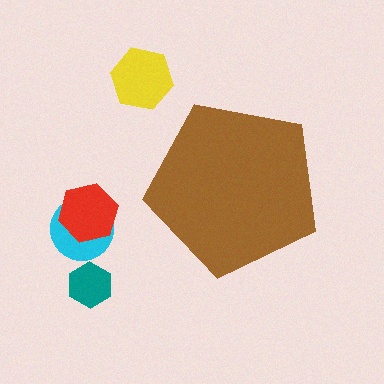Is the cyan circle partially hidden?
No, the cyan circle is fully visible.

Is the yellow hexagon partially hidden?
No, the yellow hexagon is fully visible.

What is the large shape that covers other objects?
A brown pentagon.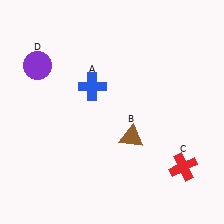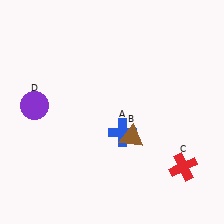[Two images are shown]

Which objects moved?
The objects that moved are: the blue cross (A), the purple circle (D).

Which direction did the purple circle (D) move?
The purple circle (D) moved down.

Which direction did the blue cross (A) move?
The blue cross (A) moved down.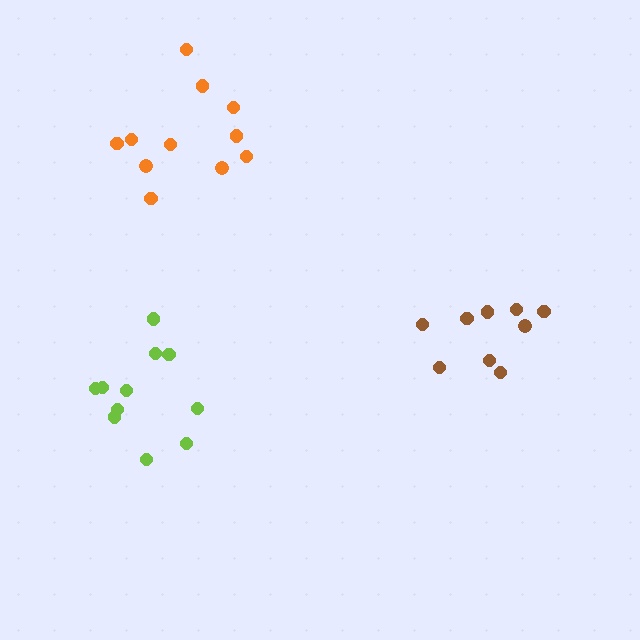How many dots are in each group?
Group 1: 11 dots, Group 2: 9 dots, Group 3: 11 dots (31 total).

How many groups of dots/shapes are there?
There are 3 groups.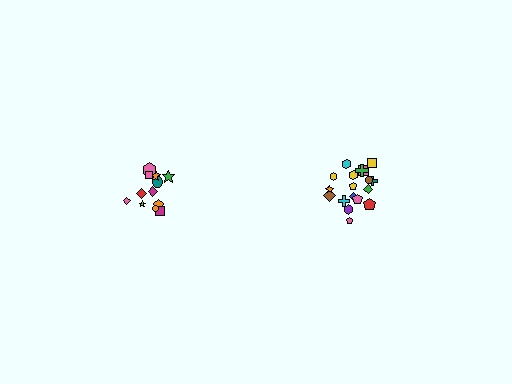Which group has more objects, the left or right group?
The right group.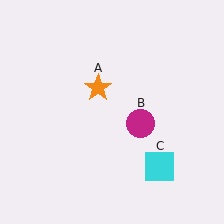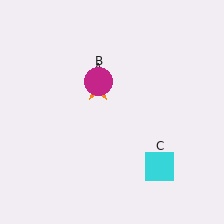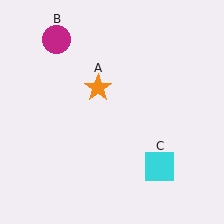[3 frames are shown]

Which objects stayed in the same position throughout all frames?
Orange star (object A) and cyan square (object C) remained stationary.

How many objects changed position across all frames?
1 object changed position: magenta circle (object B).